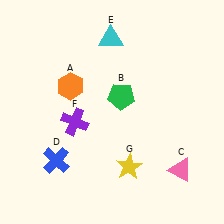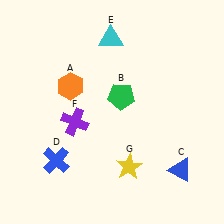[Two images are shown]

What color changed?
The triangle (C) changed from pink in Image 1 to blue in Image 2.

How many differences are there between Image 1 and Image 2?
There is 1 difference between the two images.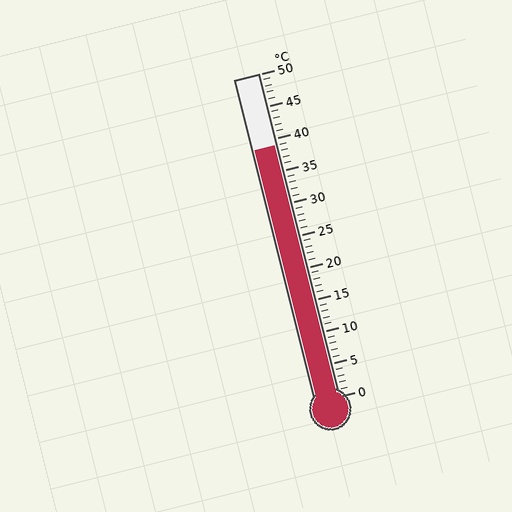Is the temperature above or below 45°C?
The temperature is below 45°C.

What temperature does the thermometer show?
The thermometer shows approximately 39°C.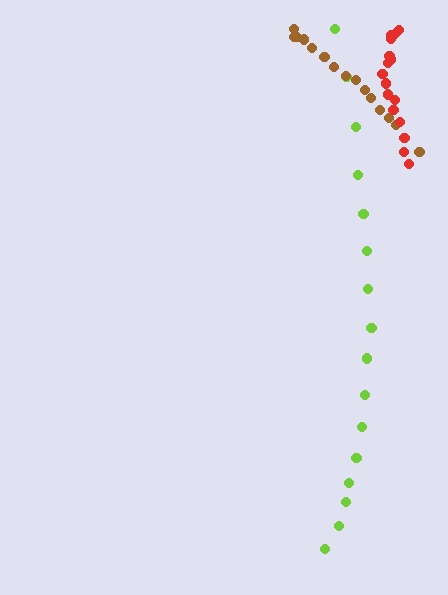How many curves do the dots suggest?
There are 3 distinct paths.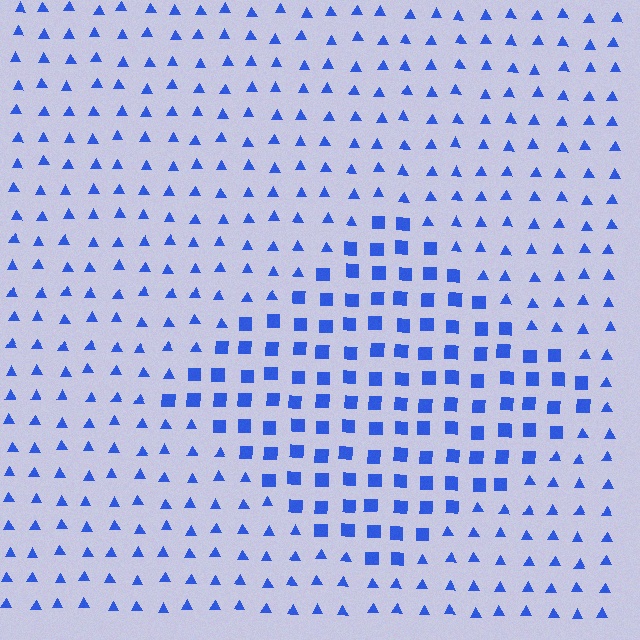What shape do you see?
I see a diamond.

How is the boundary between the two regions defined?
The boundary is defined by a change in element shape: squares inside vs. triangles outside. All elements share the same color and spacing.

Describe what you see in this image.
The image is filled with small blue elements arranged in a uniform grid. A diamond-shaped region contains squares, while the surrounding area contains triangles. The boundary is defined purely by the change in element shape.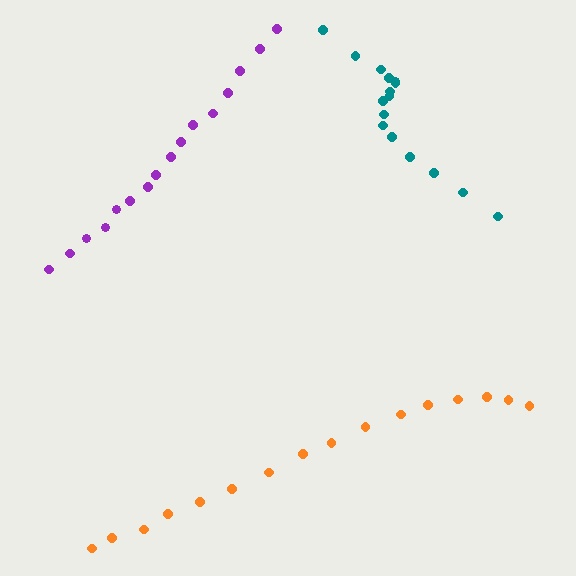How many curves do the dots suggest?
There are 3 distinct paths.